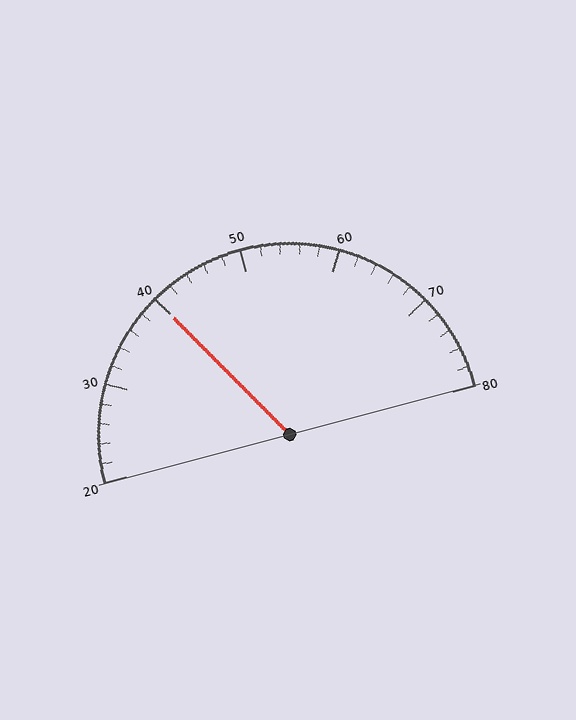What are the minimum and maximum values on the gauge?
The gauge ranges from 20 to 80.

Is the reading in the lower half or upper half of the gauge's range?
The reading is in the lower half of the range (20 to 80).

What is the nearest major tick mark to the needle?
The nearest major tick mark is 40.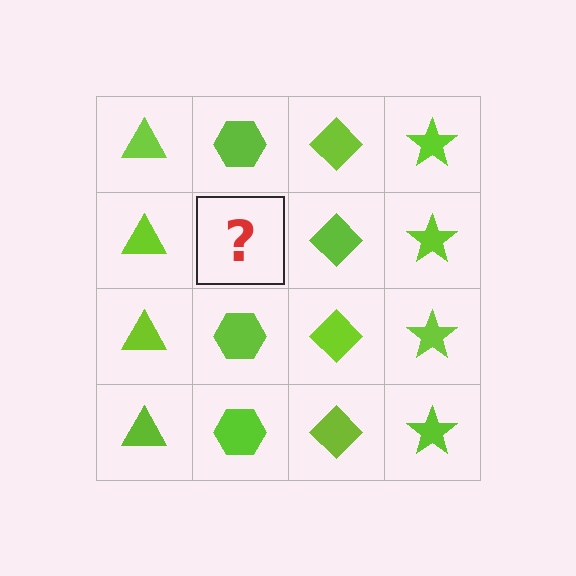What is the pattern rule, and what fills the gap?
The rule is that each column has a consistent shape. The gap should be filled with a lime hexagon.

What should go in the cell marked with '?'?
The missing cell should contain a lime hexagon.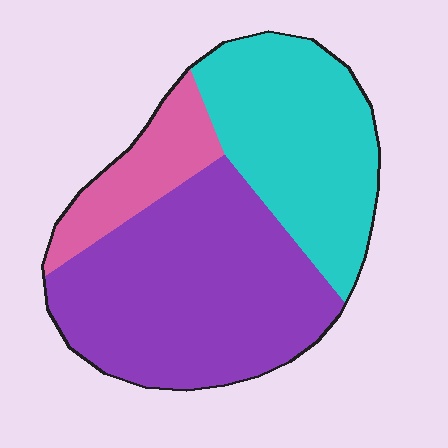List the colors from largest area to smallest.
From largest to smallest: purple, cyan, pink.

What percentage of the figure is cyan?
Cyan takes up about one third (1/3) of the figure.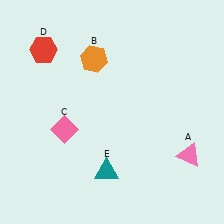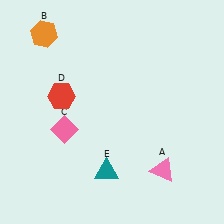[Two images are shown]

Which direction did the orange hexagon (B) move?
The orange hexagon (B) moved left.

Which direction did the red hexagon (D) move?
The red hexagon (D) moved down.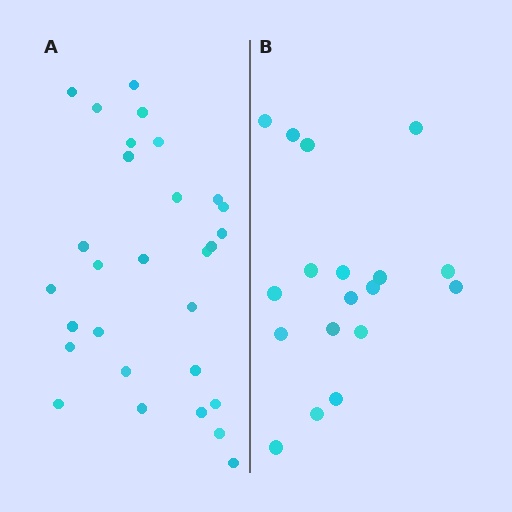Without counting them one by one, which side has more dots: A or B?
Region A (the left region) has more dots.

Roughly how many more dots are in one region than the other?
Region A has roughly 12 or so more dots than region B.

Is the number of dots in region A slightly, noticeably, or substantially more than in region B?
Region A has substantially more. The ratio is roughly 1.6 to 1.